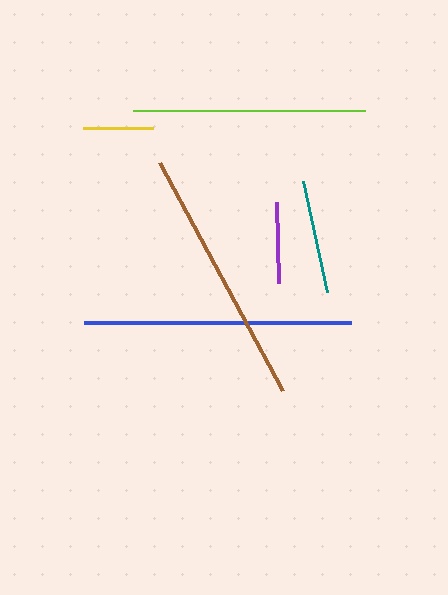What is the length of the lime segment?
The lime segment is approximately 232 pixels long.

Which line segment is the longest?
The blue line is the longest at approximately 268 pixels.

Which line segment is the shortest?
The yellow line is the shortest at approximately 70 pixels.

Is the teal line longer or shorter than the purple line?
The teal line is longer than the purple line.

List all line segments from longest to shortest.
From longest to shortest: blue, brown, lime, teal, purple, yellow.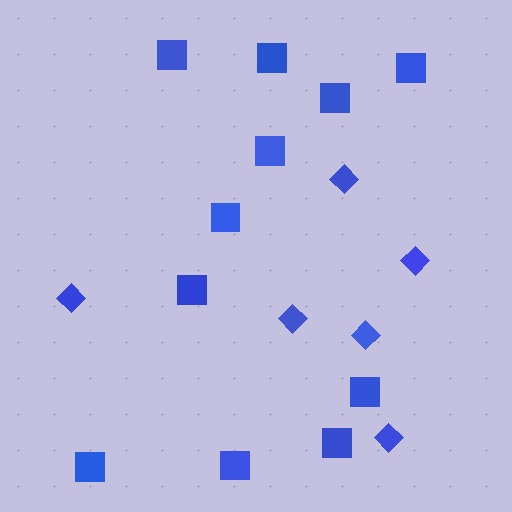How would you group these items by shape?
There are 2 groups: one group of squares (11) and one group of diamonds (6).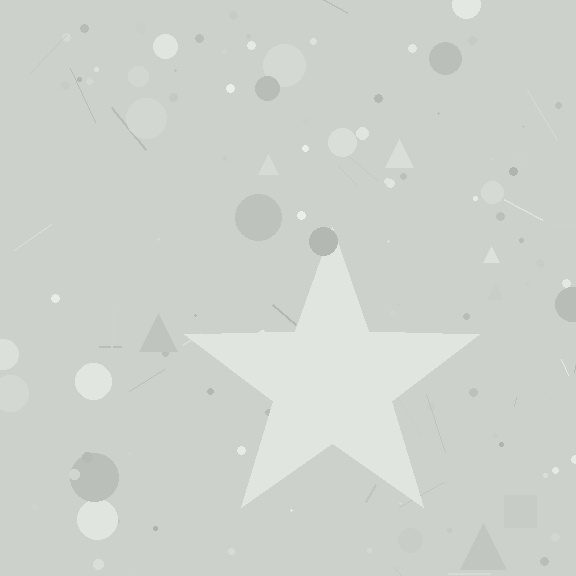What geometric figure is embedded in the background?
A star is embedded in the background.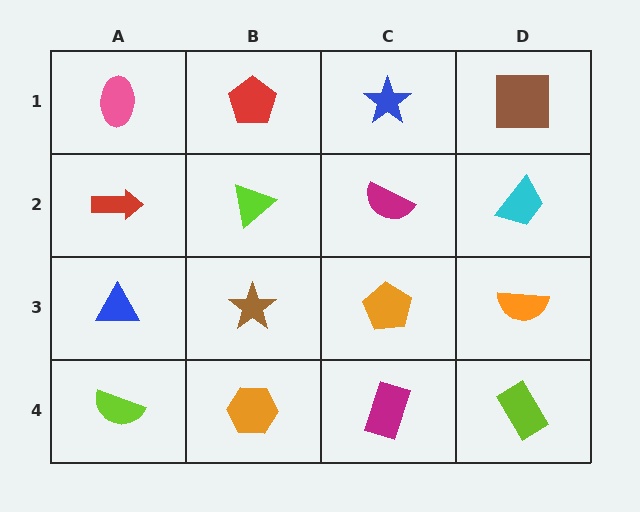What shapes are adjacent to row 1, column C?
A magenta semicircle (row 2, column C), a red pentagon (row 1, column B), a brown square (row 1, column D).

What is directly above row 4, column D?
An orange semicircle.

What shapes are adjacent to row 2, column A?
A pink ellipse (row 1, column A), a blue triangle (row 3, column A), a lime triangle (row 2, column B).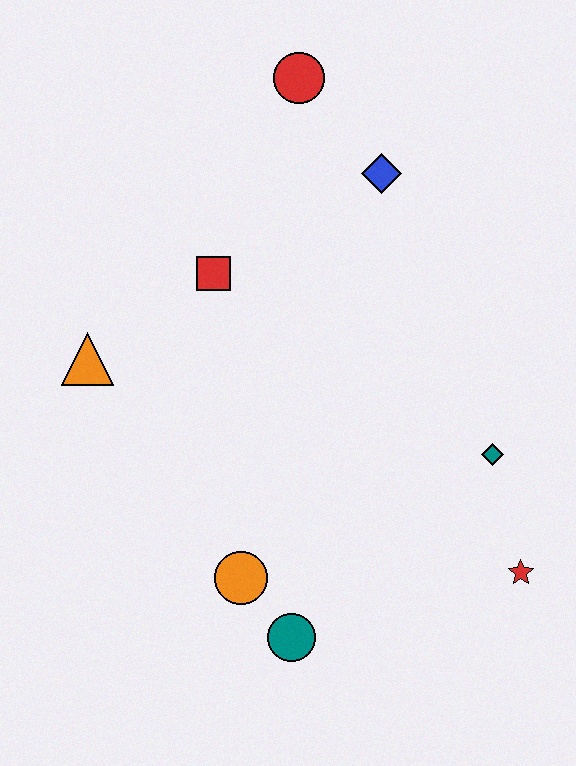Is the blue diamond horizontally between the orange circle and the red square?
No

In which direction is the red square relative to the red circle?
The red square is below the red circle.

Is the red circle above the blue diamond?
Yes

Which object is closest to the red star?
The teal diamond is closest to the red star.